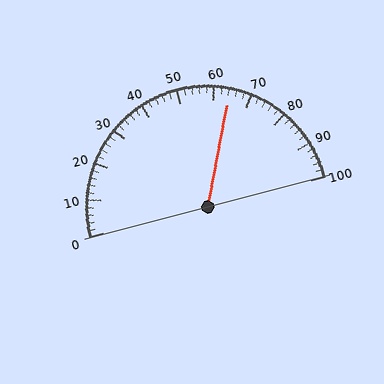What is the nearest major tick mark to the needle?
The nearest major tick mark is 60.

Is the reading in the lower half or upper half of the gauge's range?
The reading is in the upper half of the range (0 to 100).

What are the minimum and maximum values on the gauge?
The gauge ranges from 0 to 100.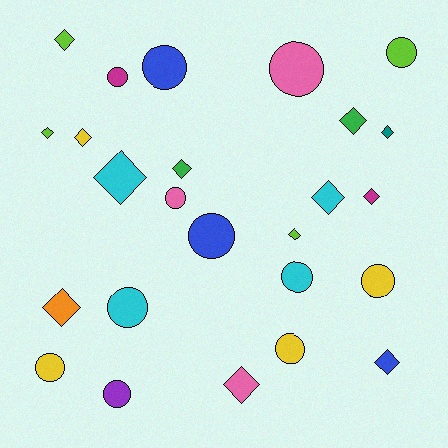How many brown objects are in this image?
There are no brown objects.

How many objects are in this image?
There are 25 objects.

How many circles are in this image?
There are 12 circles.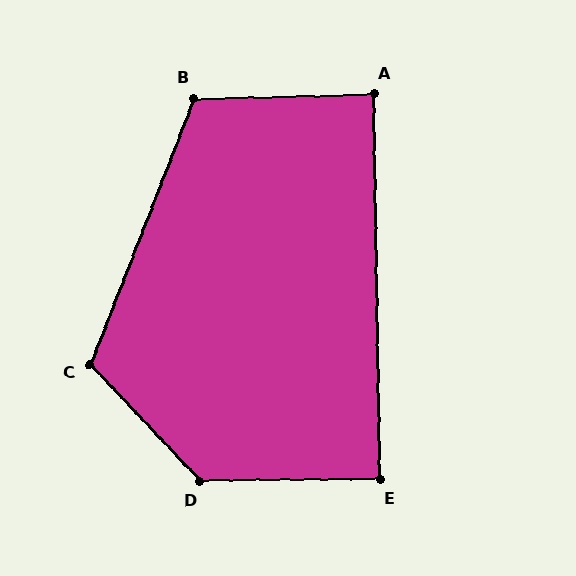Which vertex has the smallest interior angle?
A, at approximately 90 degrees.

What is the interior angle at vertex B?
Approximately 112 degrees (obtuse).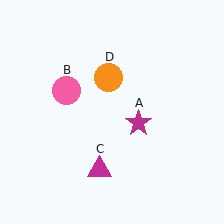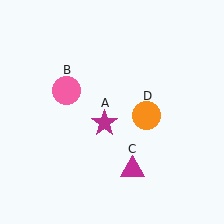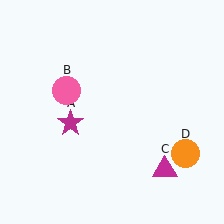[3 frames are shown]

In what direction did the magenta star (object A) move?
The magenta star (object A) moved left.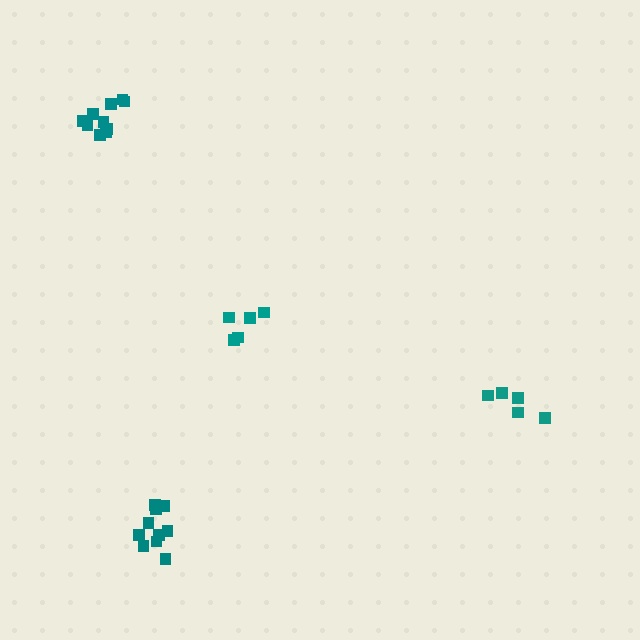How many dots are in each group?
Group 1: 5 dots, Group 2: 10 dots, Group 3: 10 dots, Group 4: 5 dots (30 total).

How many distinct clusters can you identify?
There are 4 distinct clusters.